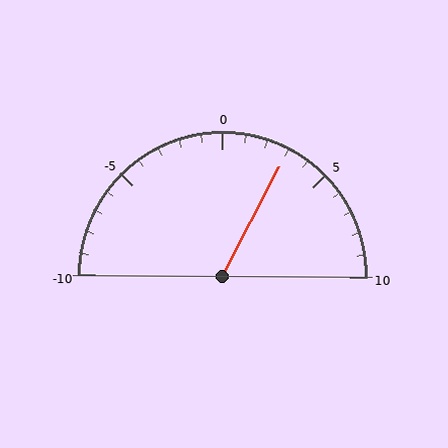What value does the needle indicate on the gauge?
The needle indicates approximately 3.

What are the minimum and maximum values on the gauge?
The gauge ranges from -10 to 10.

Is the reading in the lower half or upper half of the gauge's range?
The reading is in the upper half of the range (-10 to 10).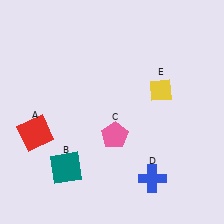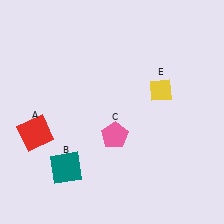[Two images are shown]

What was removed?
The blue cross (D) was removed in Image 2.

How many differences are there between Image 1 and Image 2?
There is 1 difference between the two images.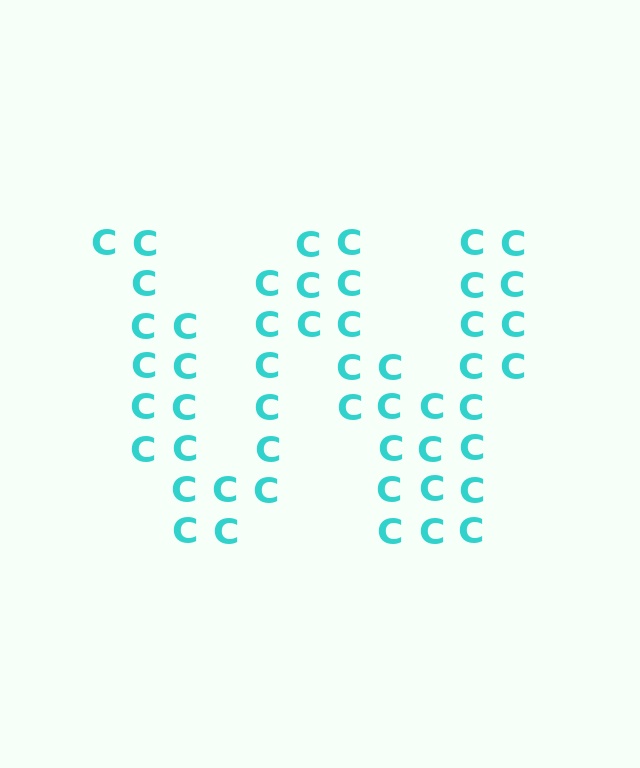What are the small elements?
The small elements are letter C's.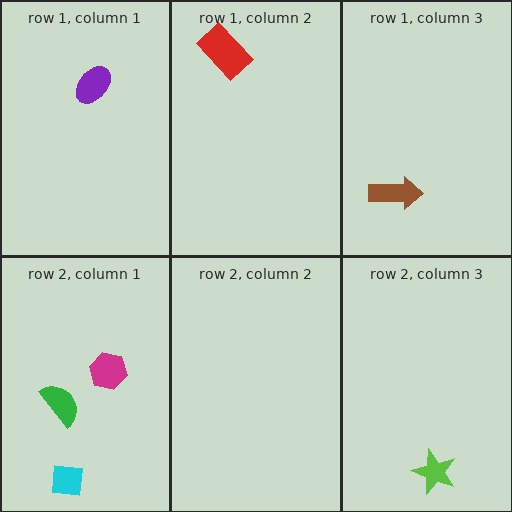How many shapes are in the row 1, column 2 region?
1.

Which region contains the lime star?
The row 2, column 3 region.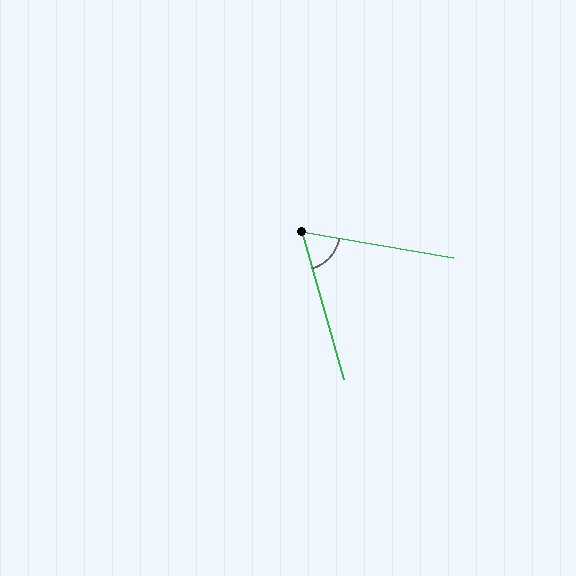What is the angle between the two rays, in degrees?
Approximately 64 degrees.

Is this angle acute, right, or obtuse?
It is acute.